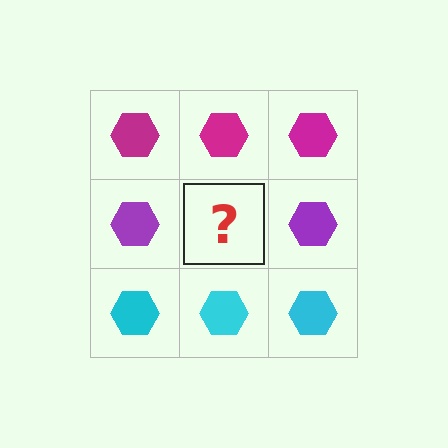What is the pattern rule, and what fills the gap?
The rule is that each row has a consistent color. The gap should be filled with a purple hexagon.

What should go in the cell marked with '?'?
The missing cell should contain a purple hexagon.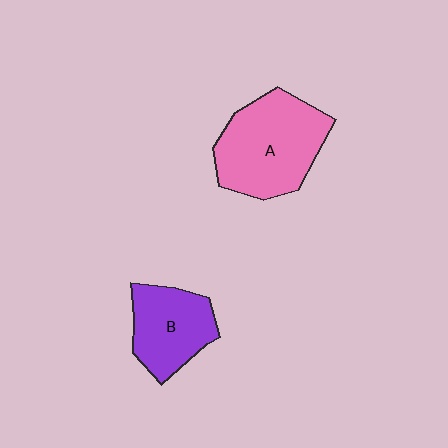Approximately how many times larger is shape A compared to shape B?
Approximately 1.5 times.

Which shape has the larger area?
Shape A (pink).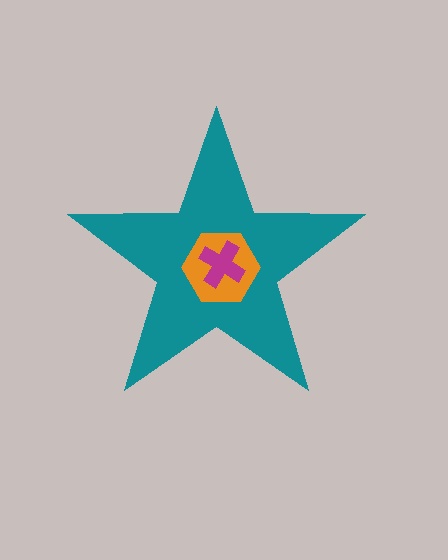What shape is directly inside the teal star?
The orange hexagon.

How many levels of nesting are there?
3.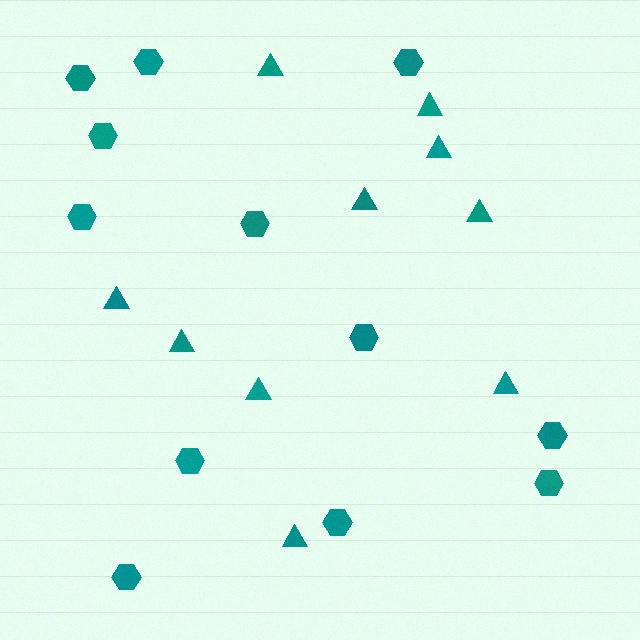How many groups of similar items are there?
There are 2 groups: one group of triangles (10) and one group of hexagons (12).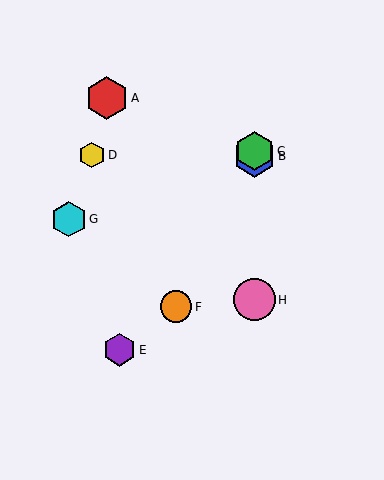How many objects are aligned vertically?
3 objects (B, C, H) are aligned vertically.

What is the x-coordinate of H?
Object H is at x≈254.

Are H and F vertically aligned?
No, H is at x≈254 and F is at x≈176.